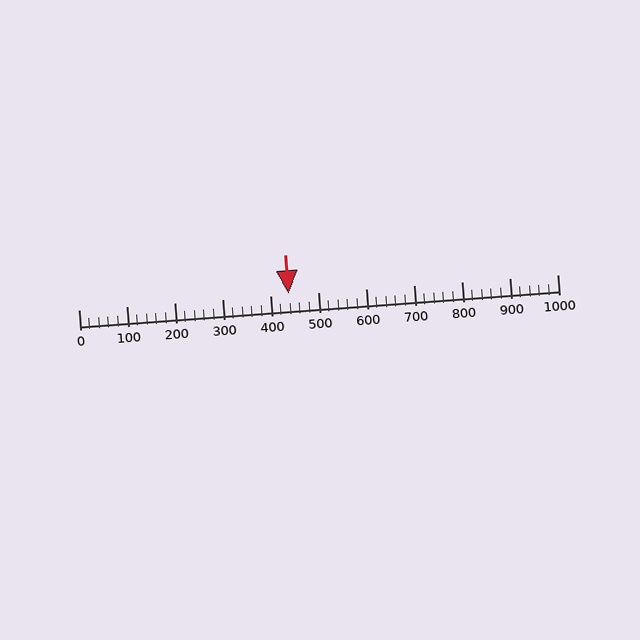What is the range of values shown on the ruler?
The ruler shows values from 0 to 1000.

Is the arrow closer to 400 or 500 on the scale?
The arrow is closer to 400.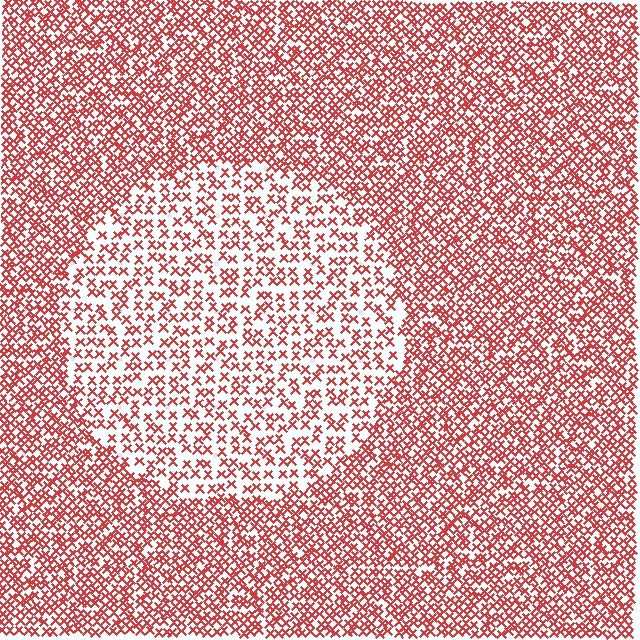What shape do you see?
I see a circle.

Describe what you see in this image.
The image contains small red elements arranged at two different densities. A circle-shaped region is visible where the elements are less densely packed than the surrounding area.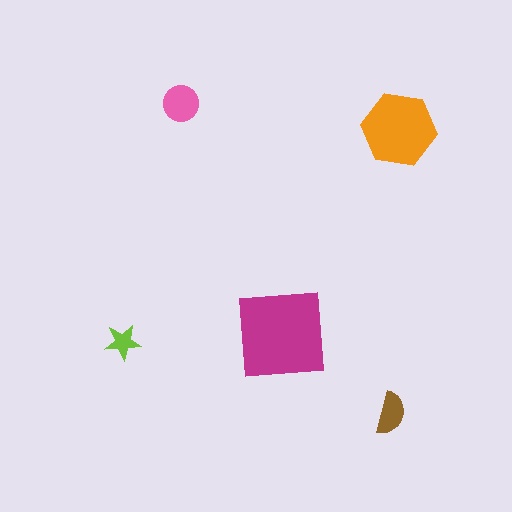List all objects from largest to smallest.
The magenta square, the orange hexagon, the pink circle, the brown semicircle, the lime star.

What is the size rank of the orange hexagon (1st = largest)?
2nd.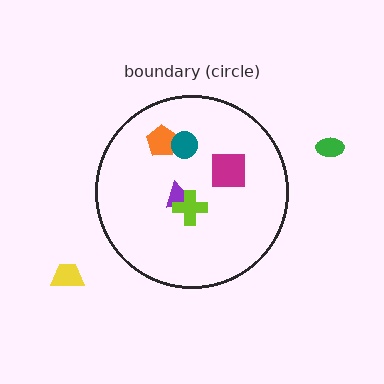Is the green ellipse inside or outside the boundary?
Outside.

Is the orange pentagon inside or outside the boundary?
Inside.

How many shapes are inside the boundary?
5 inside, 2 outside.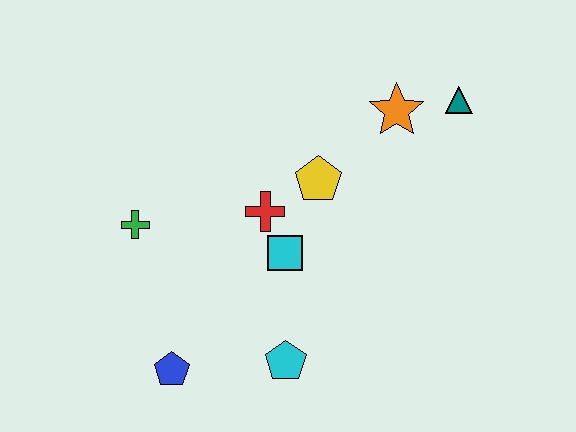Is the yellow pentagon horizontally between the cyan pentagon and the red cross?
No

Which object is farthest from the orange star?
The blue pentagon is farthest from the orange star.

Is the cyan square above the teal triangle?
No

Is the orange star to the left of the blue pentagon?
No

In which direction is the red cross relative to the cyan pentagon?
The red cross is above the cyan pentagon.